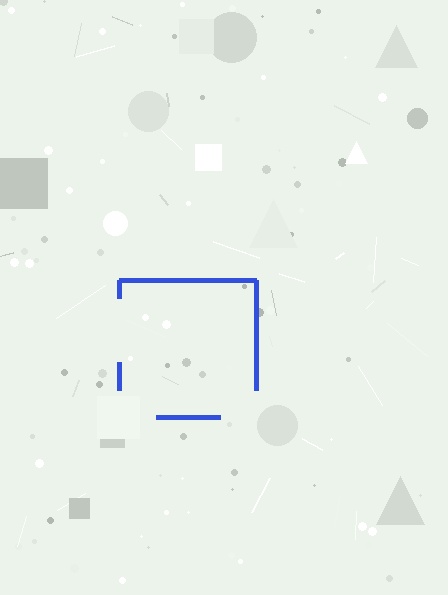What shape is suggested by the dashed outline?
The dashed outline suggests a square.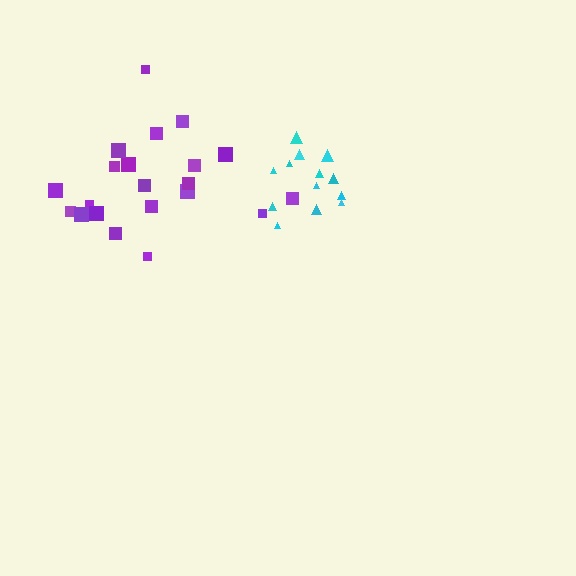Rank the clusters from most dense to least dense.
cyan, purple.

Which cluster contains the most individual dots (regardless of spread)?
Purple (21).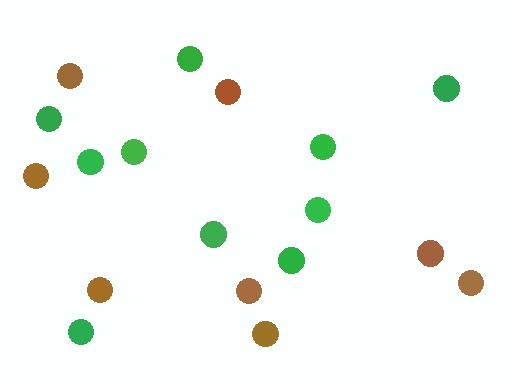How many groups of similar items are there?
There are 2 groups: one group of green circles (10) and one group of brown circles (8).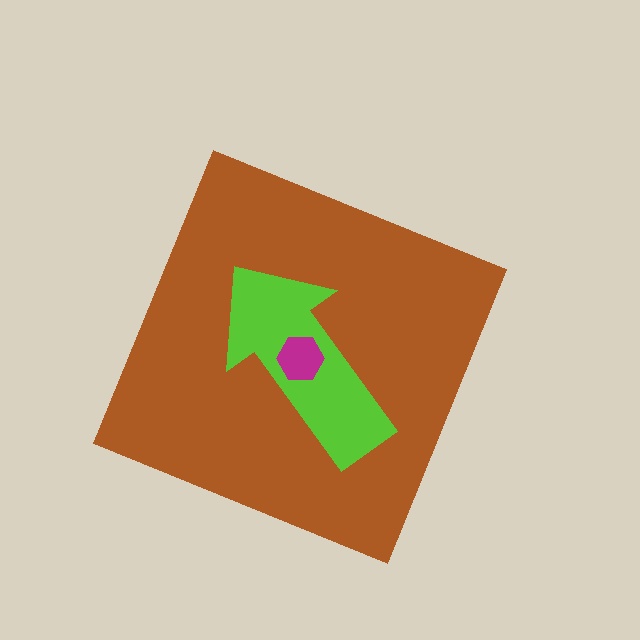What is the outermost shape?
The brown diamond.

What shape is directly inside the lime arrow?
The magenta hexagon.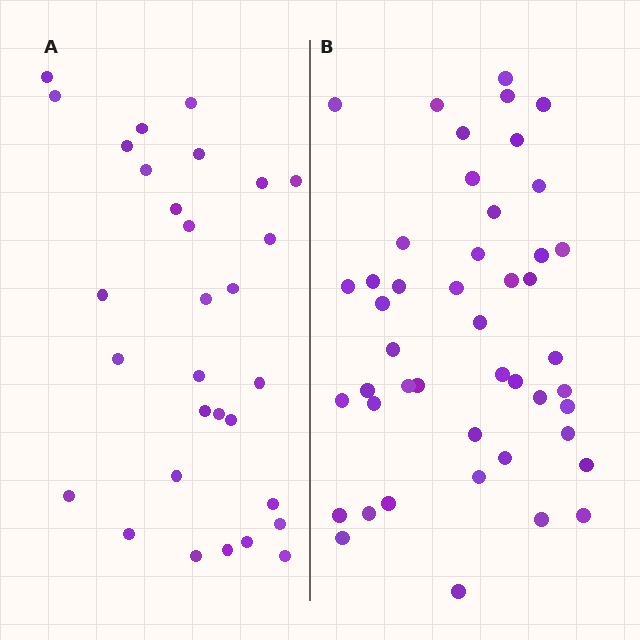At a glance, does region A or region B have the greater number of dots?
Region B (the right region) has more dots.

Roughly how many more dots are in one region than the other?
Region B has approximately 15 more dots than region A.